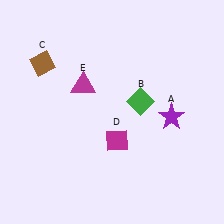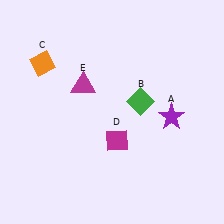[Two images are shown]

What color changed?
The diamond (C) changed from brown in Image 1 to orange in Image 2.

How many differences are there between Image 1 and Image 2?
There is 1 difference between the two images.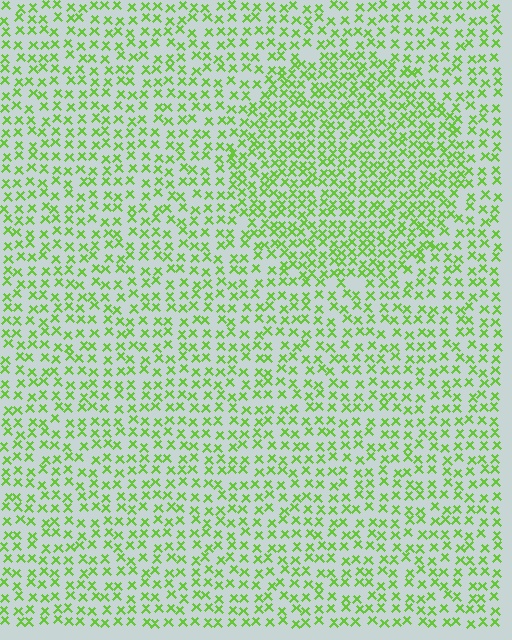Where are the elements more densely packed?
The elements are more densely packed inside the circle boundary.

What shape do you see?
I see a circle.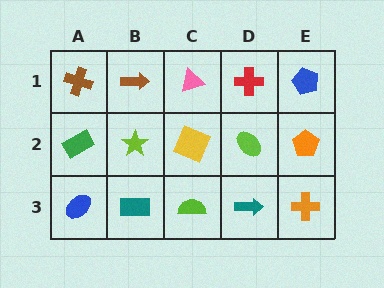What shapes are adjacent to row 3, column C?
A yellow square (row 2, column C), a teal rectangle (row 3, column B), a teal arrow (row 3, column D).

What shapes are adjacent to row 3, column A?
A green rectangle (row 2, column A), a teal rectangle (row 3, column B).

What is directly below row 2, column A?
A blue ellipse.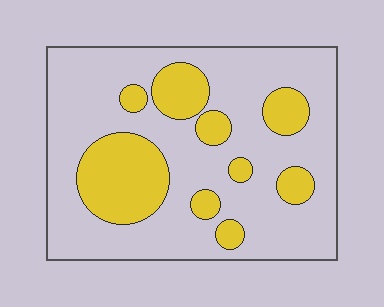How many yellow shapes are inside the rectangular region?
9.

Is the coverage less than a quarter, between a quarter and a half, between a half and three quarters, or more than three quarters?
Between a quarter and a half.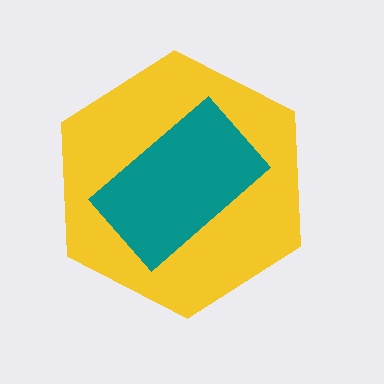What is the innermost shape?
The teal rectangle.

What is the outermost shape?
The yellow hexagon.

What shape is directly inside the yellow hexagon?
The teal rectangle.